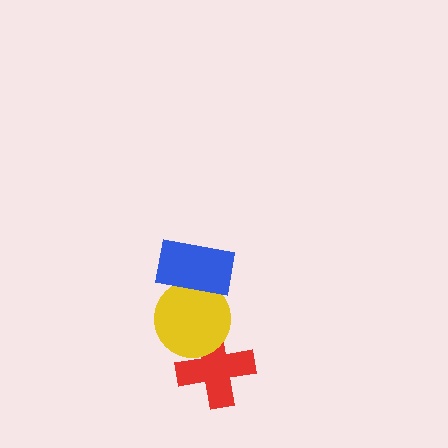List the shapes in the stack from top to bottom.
From top to bottom: the blue rectangle, the yellow circle, the red cross.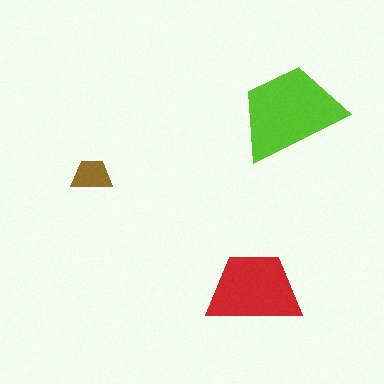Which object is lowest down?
The red trapezoid is bottommost.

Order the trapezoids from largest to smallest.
the lime one, the red one, the brown one.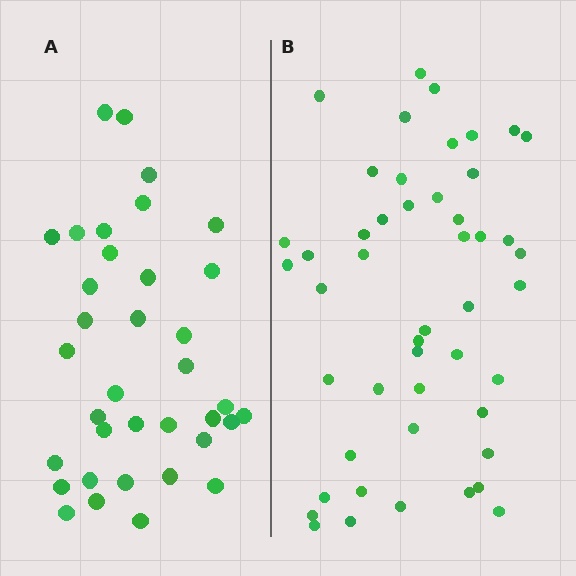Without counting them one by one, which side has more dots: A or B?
Region B (the right region) has more dots.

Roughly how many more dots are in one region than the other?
Region B has roughly 12 or so more dots than region A.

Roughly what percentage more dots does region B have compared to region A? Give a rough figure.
About 35% more.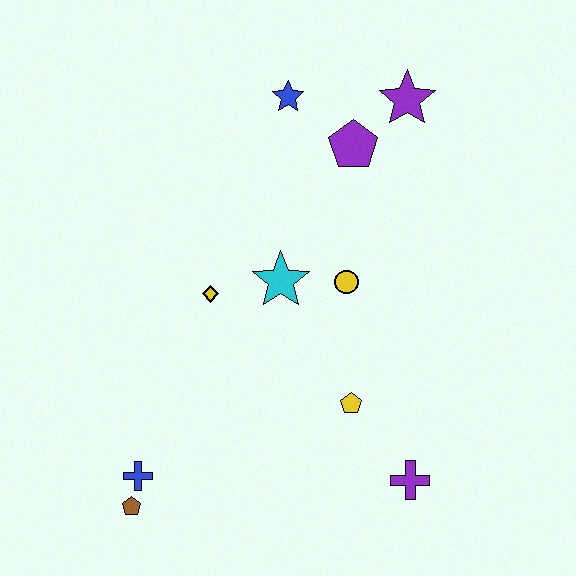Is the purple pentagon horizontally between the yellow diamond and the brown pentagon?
No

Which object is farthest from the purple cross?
The blue star is farthest from the purple cross.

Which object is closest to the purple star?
The purple pentagon is closest to the purple star.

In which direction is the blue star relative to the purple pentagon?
The blue star is to the left of the purple pentagon.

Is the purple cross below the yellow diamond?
Yes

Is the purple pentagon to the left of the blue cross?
No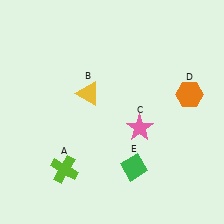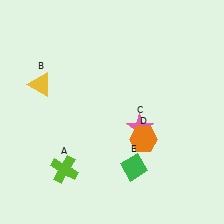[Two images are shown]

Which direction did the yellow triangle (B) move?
The yellow triangle (B) moved left.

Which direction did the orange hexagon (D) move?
The orange hexagon (D) moved left.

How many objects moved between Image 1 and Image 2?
2 objects moved between the two images.